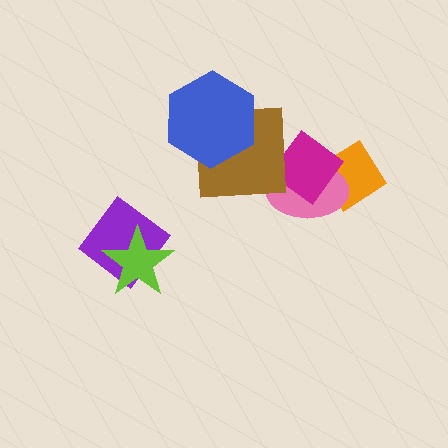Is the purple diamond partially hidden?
Yes, it is partially covered by another shape.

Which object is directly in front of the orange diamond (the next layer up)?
The pink ellipse is directly in front of the orange diamond.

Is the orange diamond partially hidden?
Yes, it is partially covered by another shape.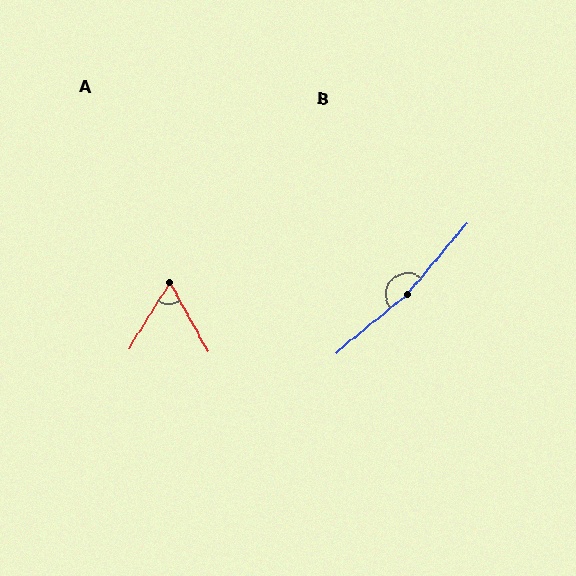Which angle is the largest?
B, at approximately 170 degrees.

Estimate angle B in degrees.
Approximately 170 degrees.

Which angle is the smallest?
A, at approximately 61 degrees.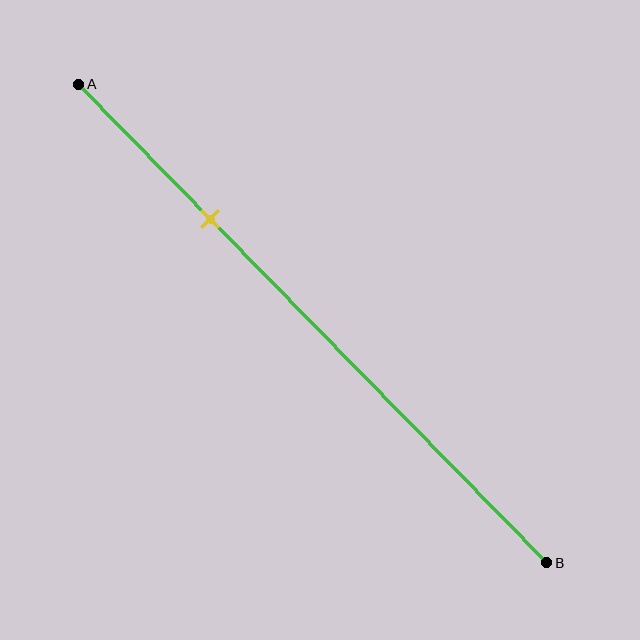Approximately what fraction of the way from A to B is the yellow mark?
The yellow mark is approximately 30% of the way from A to B.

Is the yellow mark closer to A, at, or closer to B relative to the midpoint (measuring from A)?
The yellow mark is closer to point A than the midpoint of segment AB.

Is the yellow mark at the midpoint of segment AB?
No, the mark is at about 30% from A, not at the 50% midpoint.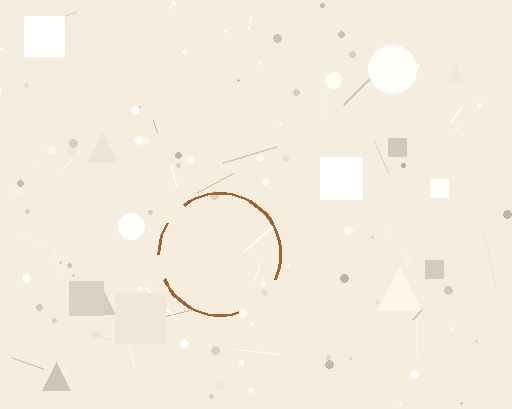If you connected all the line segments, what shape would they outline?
They would outline a circle.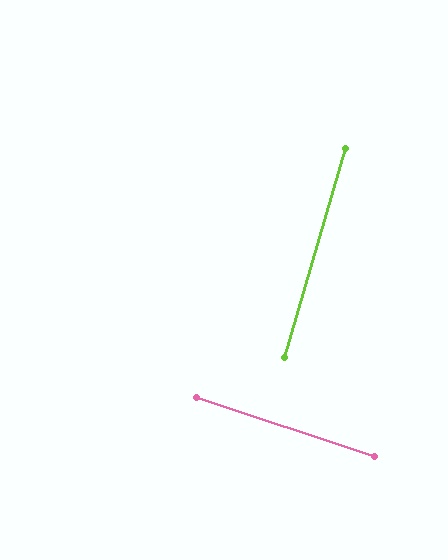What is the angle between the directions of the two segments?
Approximately 88 degrees.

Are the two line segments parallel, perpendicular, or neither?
Perpendicular — they meet at approximately 88°.